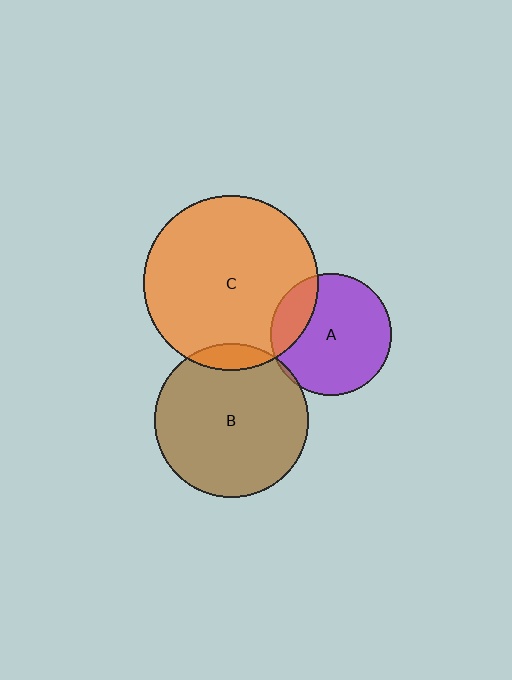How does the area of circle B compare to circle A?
Approximately 1.6 times.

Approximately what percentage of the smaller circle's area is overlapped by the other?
Approximately 10%.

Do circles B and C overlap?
Yes.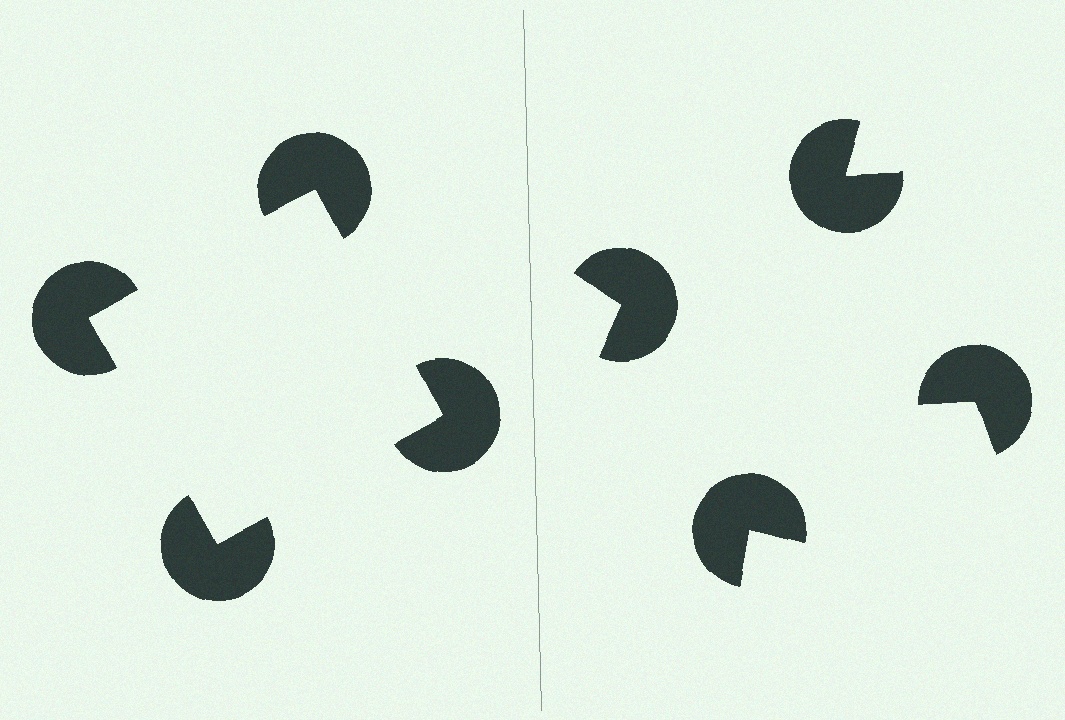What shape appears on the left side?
An illusory square.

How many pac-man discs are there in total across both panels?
8 — 4 on each side.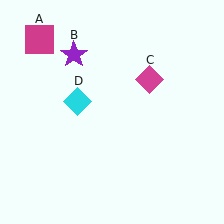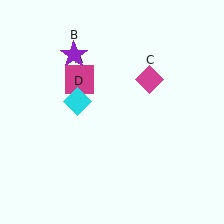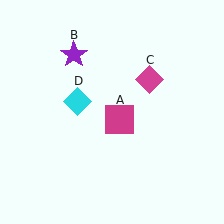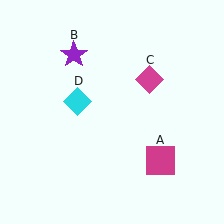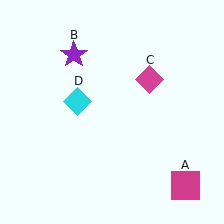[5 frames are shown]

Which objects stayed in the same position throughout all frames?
Purple star (object B) and magenta diamond (object C) and cyan diamond (object D) remained stationary.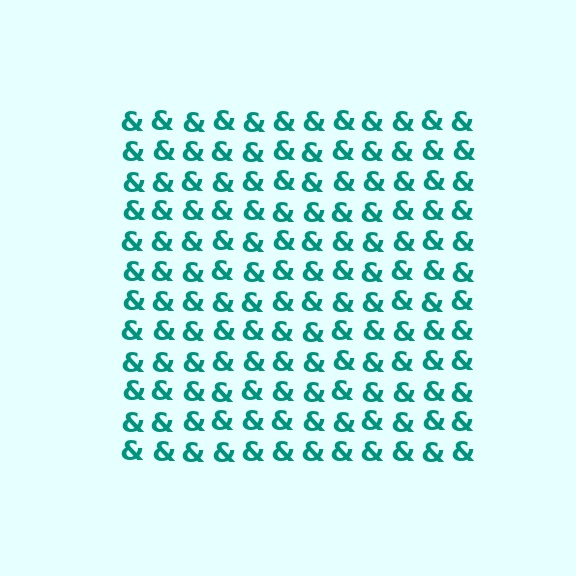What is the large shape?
The large shape is a square.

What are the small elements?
The small elements are ampersands.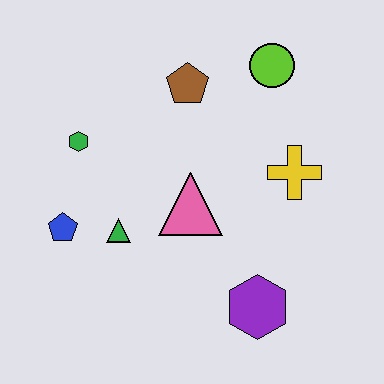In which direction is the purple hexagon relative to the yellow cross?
The purple hexagon is below the yellow cross.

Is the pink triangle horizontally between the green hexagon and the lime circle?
Yes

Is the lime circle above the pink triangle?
Yes